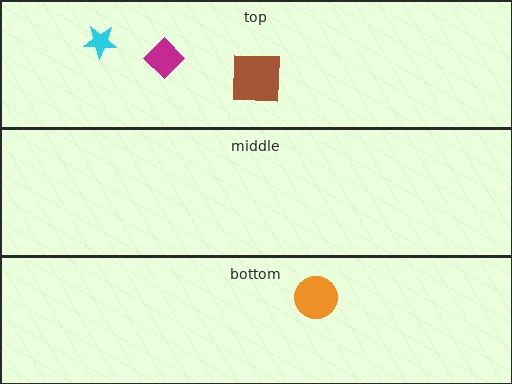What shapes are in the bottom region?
The orange circle.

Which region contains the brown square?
The top region.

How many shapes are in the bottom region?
1.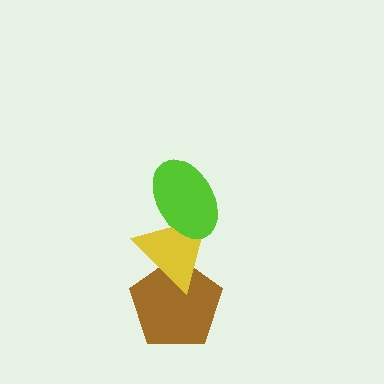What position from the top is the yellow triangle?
The yellow triangle is 2nd from the top.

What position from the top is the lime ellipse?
The lime ellipse is 1st from the top.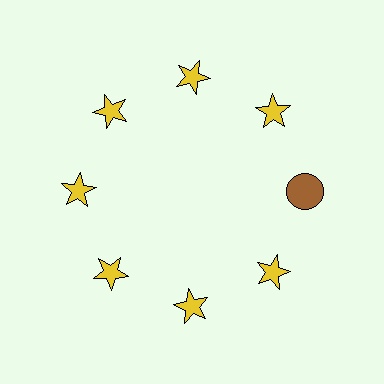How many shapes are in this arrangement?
There are 8 shapes arranged in a ring pattern.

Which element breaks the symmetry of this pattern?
The brown circle at roughly the 3 o'clock position breaks the symmetry. All other shapes are yellow stars.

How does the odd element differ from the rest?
It differs in both color (brown instead of yellow) and shape (circle instead of star).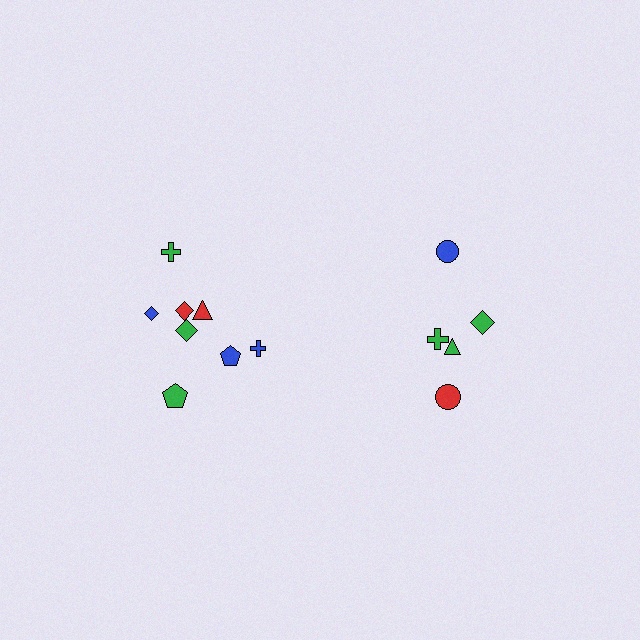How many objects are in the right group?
There are 5 objects.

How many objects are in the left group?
There are 8 objects.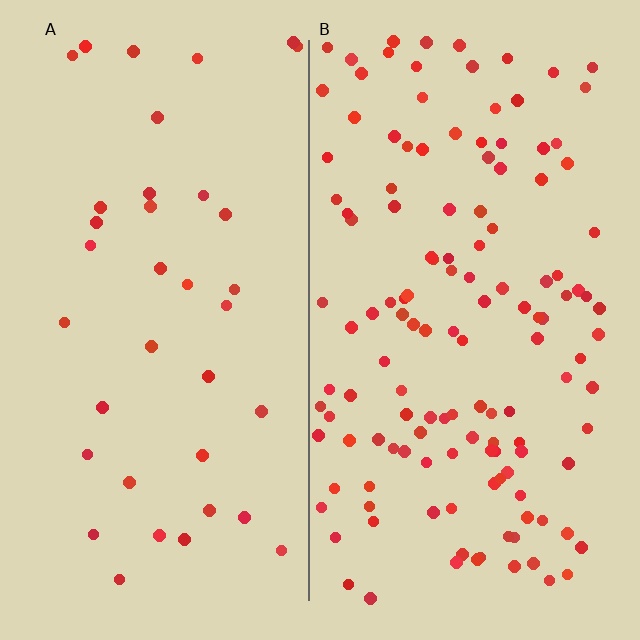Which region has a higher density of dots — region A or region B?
B (the right).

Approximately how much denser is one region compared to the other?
Approximately 3.6× — region B over region A.